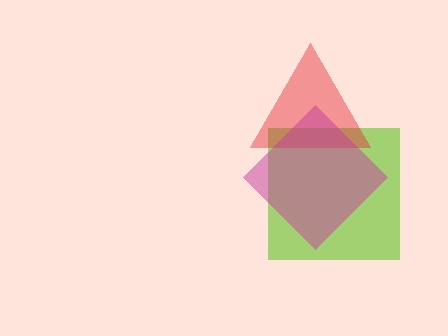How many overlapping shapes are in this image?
There are 3 overlapping shapes in the image.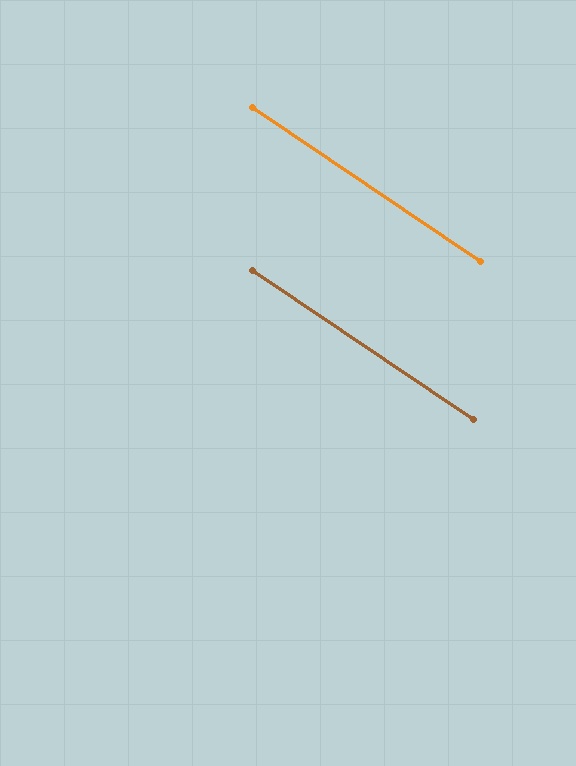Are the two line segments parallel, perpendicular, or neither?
Parallel — their directions differ by only 0.1°.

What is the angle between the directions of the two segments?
Approximately 0 degrees.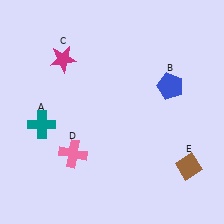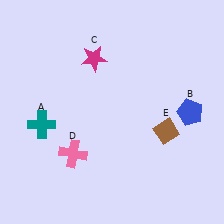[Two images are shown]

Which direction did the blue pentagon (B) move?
The blue pentagon (B) moved down.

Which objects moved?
The objects that moved are: the blue pentagon (B), the magenta star (C), the brown diamond (E).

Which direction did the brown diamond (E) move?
The brown diamond (E) moved up.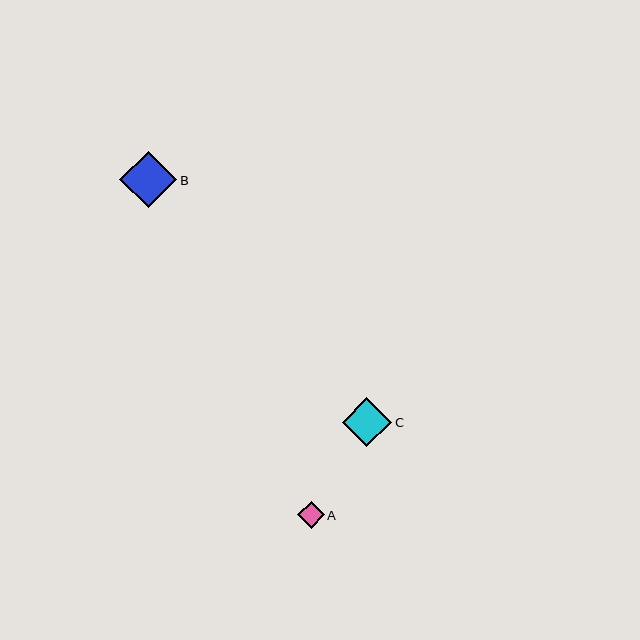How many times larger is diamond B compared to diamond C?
Diamond B is approximately 1.2 times the size of diamond C.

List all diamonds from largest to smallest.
From largest to smallest: B, C, A.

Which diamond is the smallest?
Diamond A is the smallest with a size of approximately 27 pixels.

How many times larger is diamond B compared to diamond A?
Diamond B is approximately 2.1 times the size of diamond A.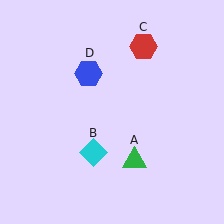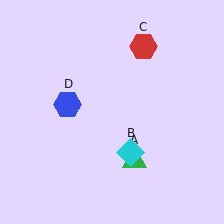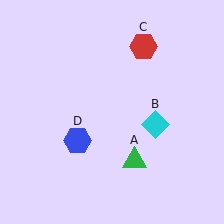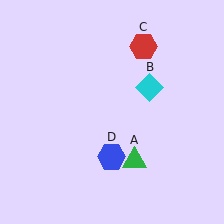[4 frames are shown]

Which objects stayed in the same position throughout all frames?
Green triangle (object A) and red hexagon (object C) remained stationary.